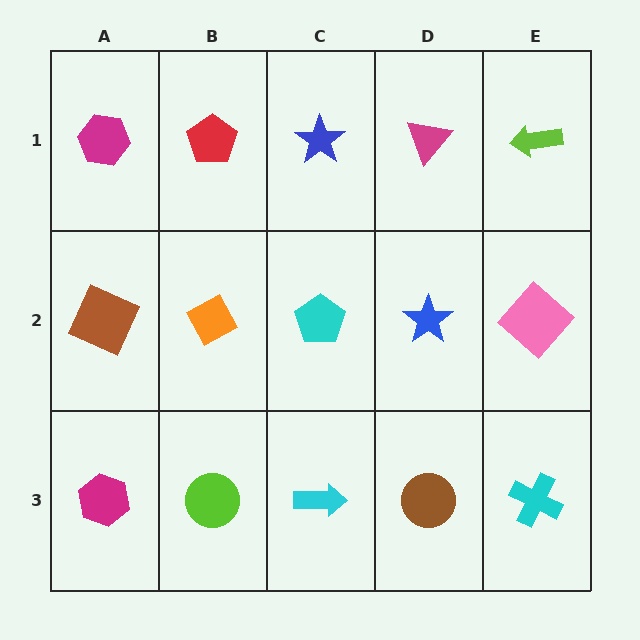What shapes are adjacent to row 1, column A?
A brown square (row 2, column A), a red pentagon (row 1, column B).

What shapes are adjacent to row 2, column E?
A lime arrow (row 1, column E), a cyan cross (row 3, column E), a blue star (row 2, column D).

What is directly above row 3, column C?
A cyan pentagon.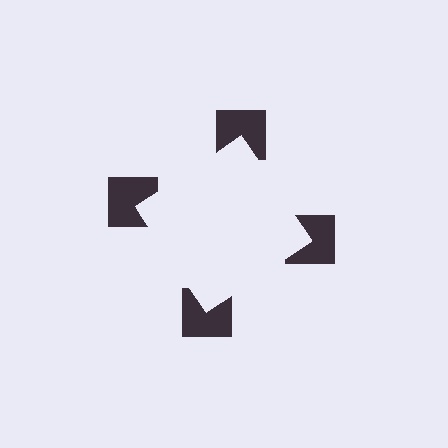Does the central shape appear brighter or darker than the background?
It typically appears slightly brighter than the background, even though no actual brightness change is drawn.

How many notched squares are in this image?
There are 4 — one at each vertex of the illusory square.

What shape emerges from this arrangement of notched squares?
An illusory square — its edges are inferred from the aligned wedge cuts in the notched squares, not physically drawn.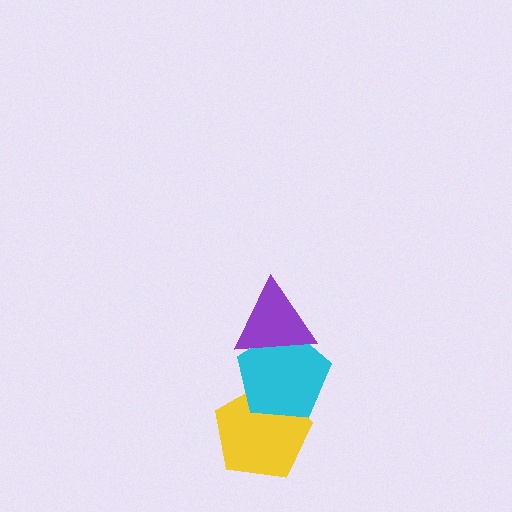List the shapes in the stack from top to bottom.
From top to bottom: the purple triangle, the cyan pentagon, the yellow pentagon.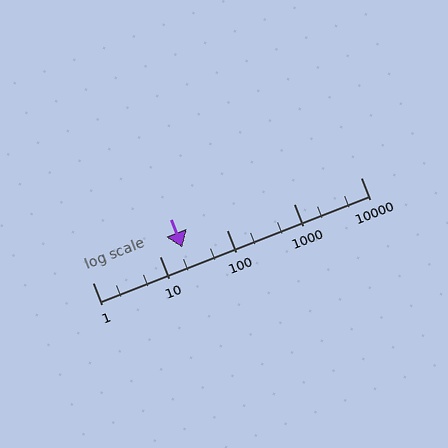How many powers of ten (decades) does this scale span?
The scale spans 4 decades, from 1 to 10000.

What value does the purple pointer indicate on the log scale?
The pointer indicates approximately 22.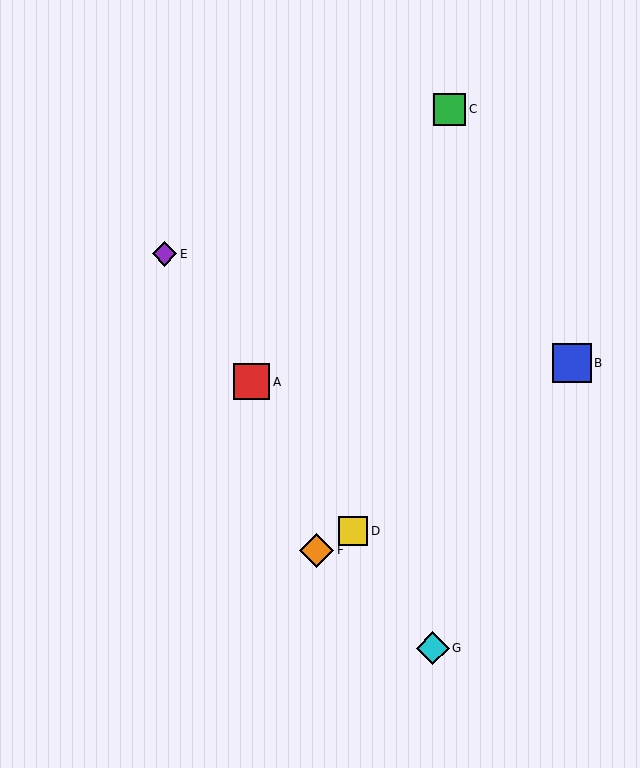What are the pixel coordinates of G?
Object G is at (433, 648).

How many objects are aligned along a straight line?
4 objects (A, D, E, G) are aligned along a straight line.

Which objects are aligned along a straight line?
Objects A, D, E, G are aligned along a straight line.